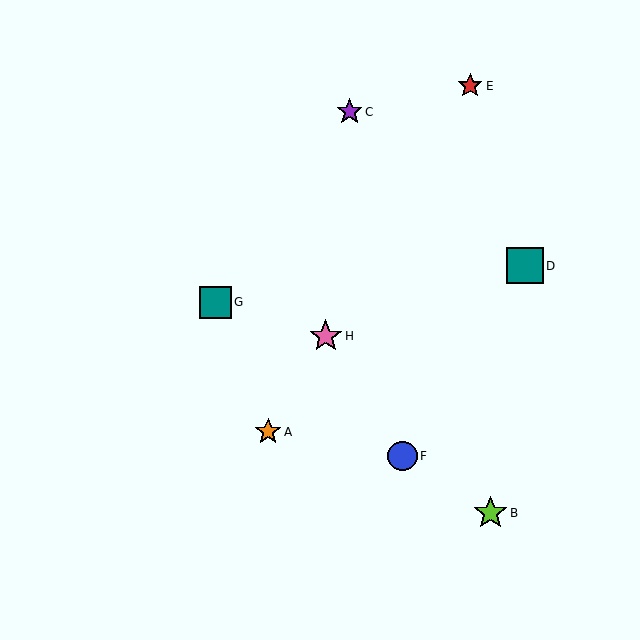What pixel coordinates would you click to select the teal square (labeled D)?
Click at (525, 266) to select the teal square D.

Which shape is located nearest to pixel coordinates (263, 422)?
The orange star (labeled A) at (268, 432) is nearest to that location.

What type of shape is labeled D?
Shape D is a teal square.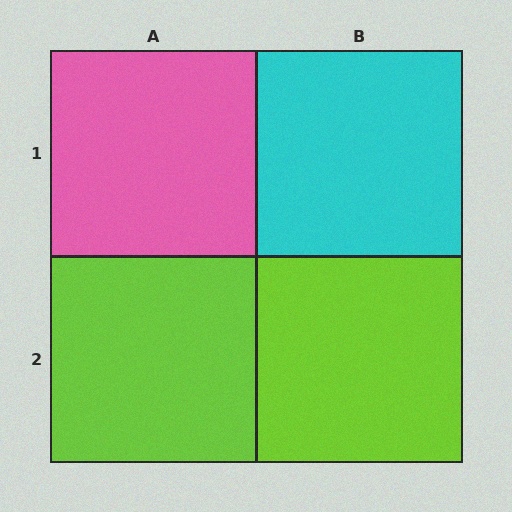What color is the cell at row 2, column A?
Lime.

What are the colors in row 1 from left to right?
Pink, cyan.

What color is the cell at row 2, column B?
Lime.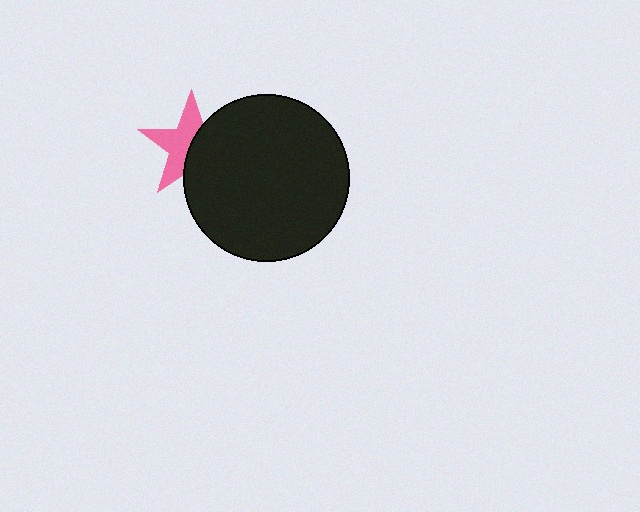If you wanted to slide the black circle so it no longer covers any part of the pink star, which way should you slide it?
Slide it right — that is the most direct way to separate the two shapes.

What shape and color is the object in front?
The object in front is a black circle.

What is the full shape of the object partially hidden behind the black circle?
The partially hidden object is a pink star.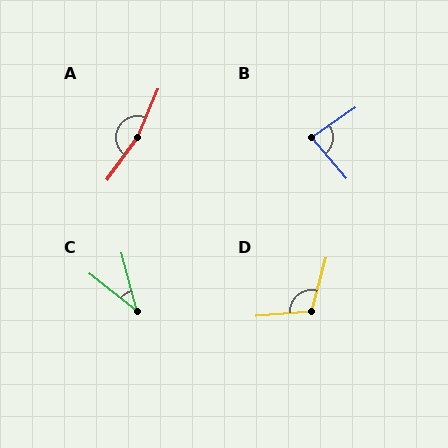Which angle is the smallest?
C, at approximately 36 degrees.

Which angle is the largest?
A, at approximately 167 degrees.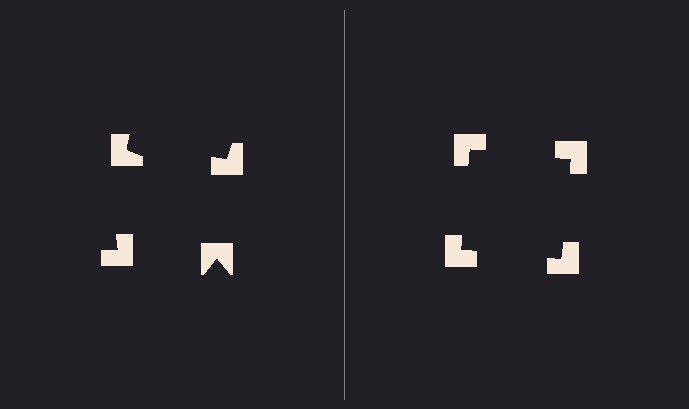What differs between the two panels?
The notched squares are positioned identically on both sides; only the wedge orientations differ. On the right they align to a square; on the left they are misaligned.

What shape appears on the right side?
An illusory square.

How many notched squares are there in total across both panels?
8 — 4 on each side.